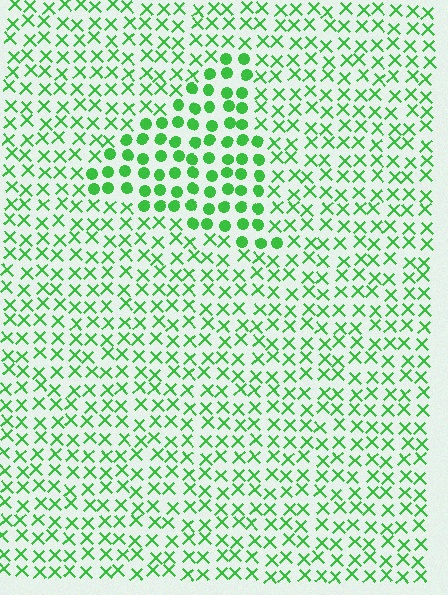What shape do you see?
I see a triangle.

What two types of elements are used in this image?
The image uses circles inside the triangle region and X marks outside it.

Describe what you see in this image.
The image is filled with small green elements arranged in a uniform grid. A triangle-shaped region contains circles, while the surrounding area contains X marks. The boundary is defined purely by the change in element shape.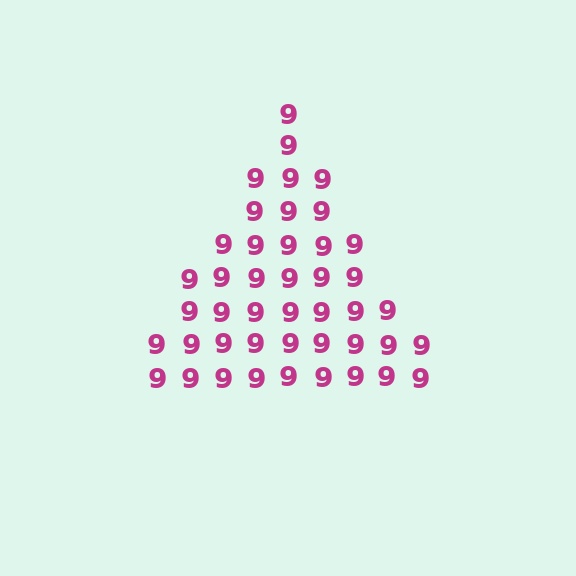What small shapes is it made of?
It is made of small digit 9's.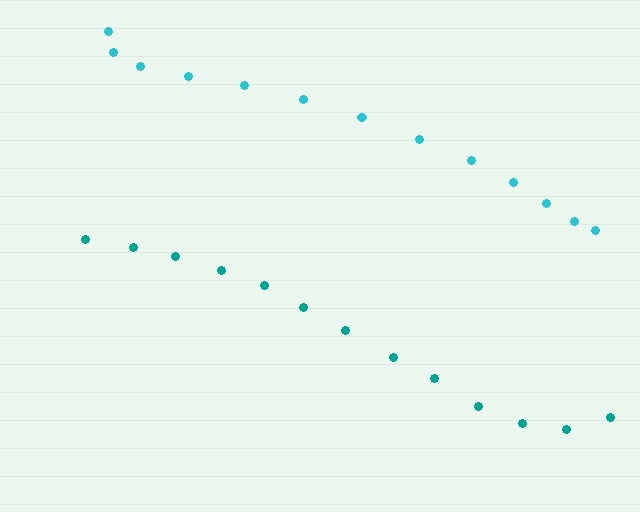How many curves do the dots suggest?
There are 2 distinct paths.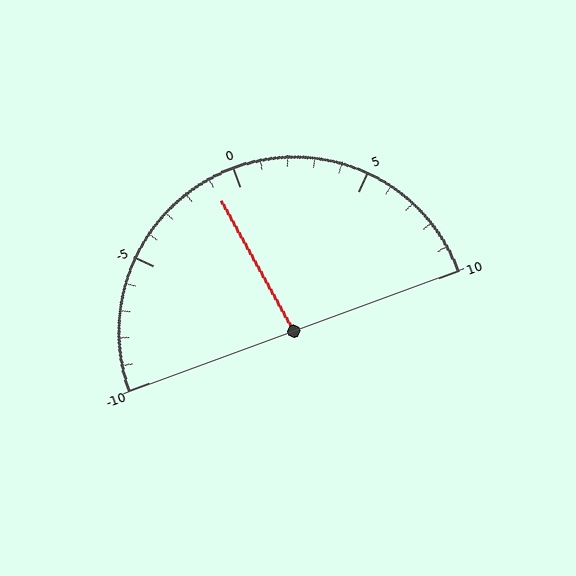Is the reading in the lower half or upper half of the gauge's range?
The reading is in the lower half of the range (-10 to 10).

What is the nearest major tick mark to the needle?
The nearest major tick mark is 0.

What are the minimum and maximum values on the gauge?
The gauge ranges from -10 to 10.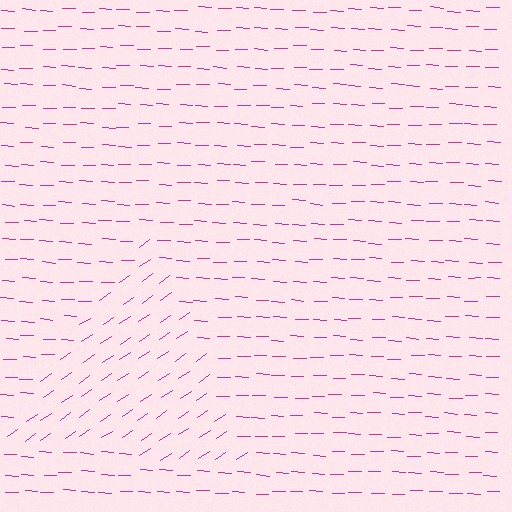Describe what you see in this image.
The image is filled with small magenta line segments. A triangle region in the image has lines oriented differently from the surrounding lines, creating a visible texture boundary.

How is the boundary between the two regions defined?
The boundary is defined purely by a change in line orientation (approximately 37 degrees difference). All lines are the same color and thickness.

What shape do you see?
I see a triangle.